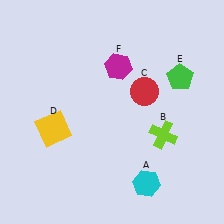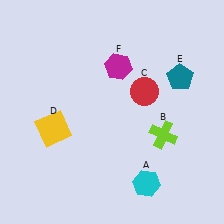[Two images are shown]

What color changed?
The pentagon (E) changed from green in Image 1 to teal in Image 2.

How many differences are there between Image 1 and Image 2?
There is 1 difference between the two images.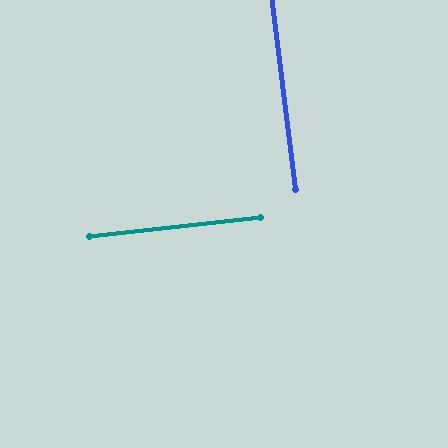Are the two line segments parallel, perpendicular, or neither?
Perpendicular — they meet at approximately 89°.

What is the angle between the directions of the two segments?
Approximately 89 degrees.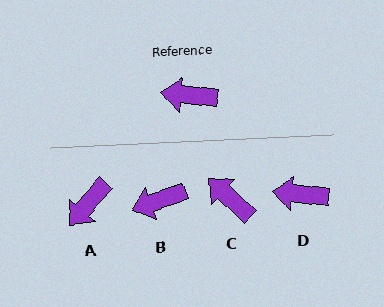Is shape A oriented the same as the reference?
No, it is off by about 55 degrees.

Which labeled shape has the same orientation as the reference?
D.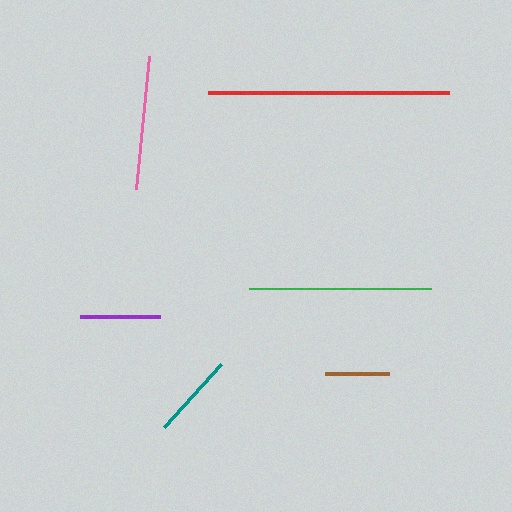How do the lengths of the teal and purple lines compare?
The teal and purple lines are approximately the same length.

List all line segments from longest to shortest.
From longest to shortest: red, green, pink, teal, purple, brown.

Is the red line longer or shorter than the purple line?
The red line is longer than the purple line.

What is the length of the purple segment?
The purple segment is approximately 80 pixels long.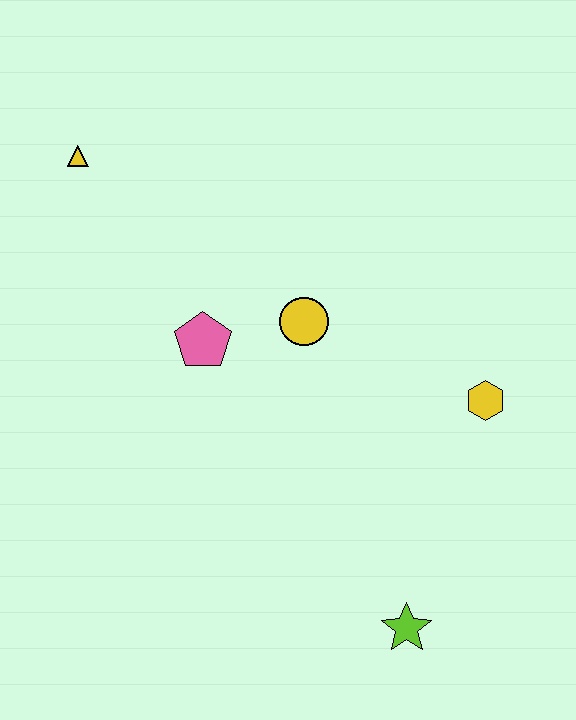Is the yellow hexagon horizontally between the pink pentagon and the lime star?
No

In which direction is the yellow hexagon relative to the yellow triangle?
The yellow hexagon is to the right of the yellow triangle.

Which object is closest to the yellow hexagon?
The yellow circle is closest to the yellow hexagon.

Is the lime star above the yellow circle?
No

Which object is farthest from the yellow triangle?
The lime star is farthest from the yellow triangle.